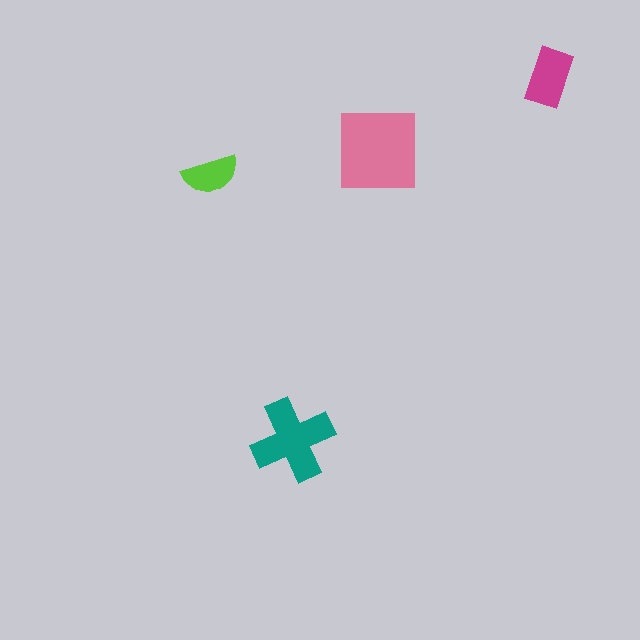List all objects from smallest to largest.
The lime semicircle, the magenta rectangle, the teal cross, the pink square.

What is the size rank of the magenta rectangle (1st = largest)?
3rd.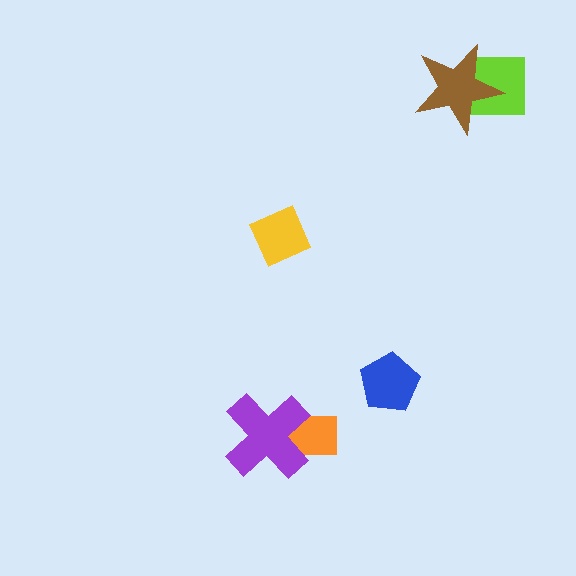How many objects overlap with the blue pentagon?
0 objects overlap with the blue pentagon.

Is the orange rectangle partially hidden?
Yes, it is partially covered by another shape.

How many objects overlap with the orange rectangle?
1 object overlaps with the orange rectangle.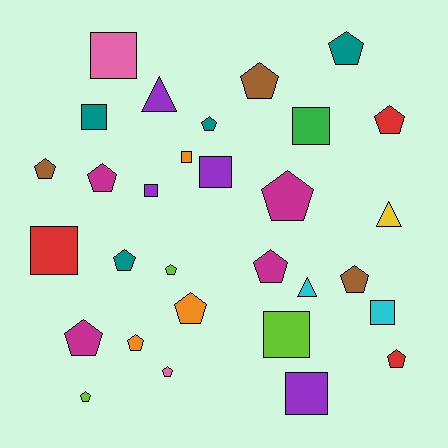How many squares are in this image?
There are 10 squares.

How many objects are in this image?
There are 30 objects.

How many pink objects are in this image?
There are 2 pink objects.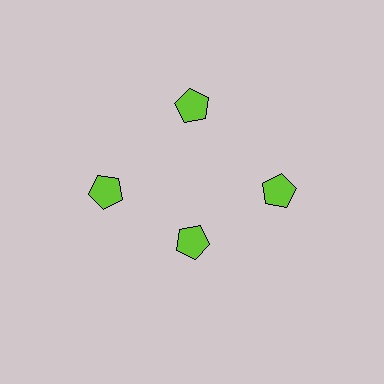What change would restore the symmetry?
The symmetry would be restored by moving it outward, back onto the ring so that all 4 pentagons sit at equal angles and equal distance from the center.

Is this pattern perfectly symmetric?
No. The 4 lime pentagons are arranged in a ring, but one element near the 6 o'clock position is pulled inward toward the center, breaking the 4-fold rotational symmetry.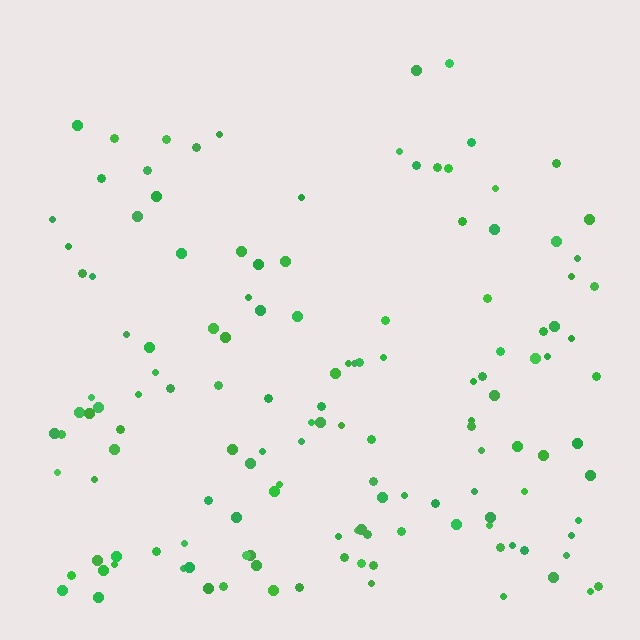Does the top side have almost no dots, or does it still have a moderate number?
Still a moderate number, just noticeably fewer than the bottom.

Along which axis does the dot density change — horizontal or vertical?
Vertical.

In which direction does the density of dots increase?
From top to bottom, with the bottom side densest.